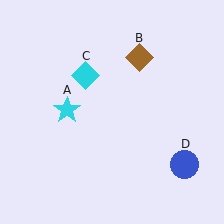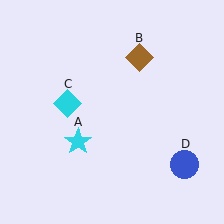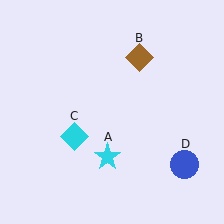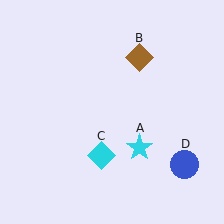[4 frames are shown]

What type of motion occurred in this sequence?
The cyan star (object A), cyan diamond (object C) rotated counterclockwise around the center of the scene.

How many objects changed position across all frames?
2 objects changed position: cyan star (object A), cyan diamond (object C).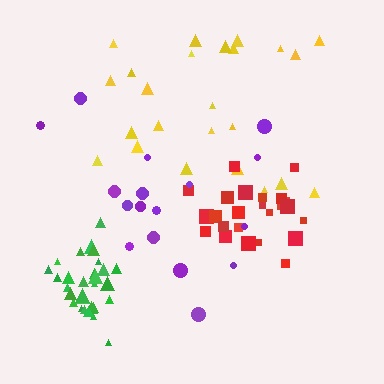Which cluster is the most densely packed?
Green.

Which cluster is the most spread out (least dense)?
Purple.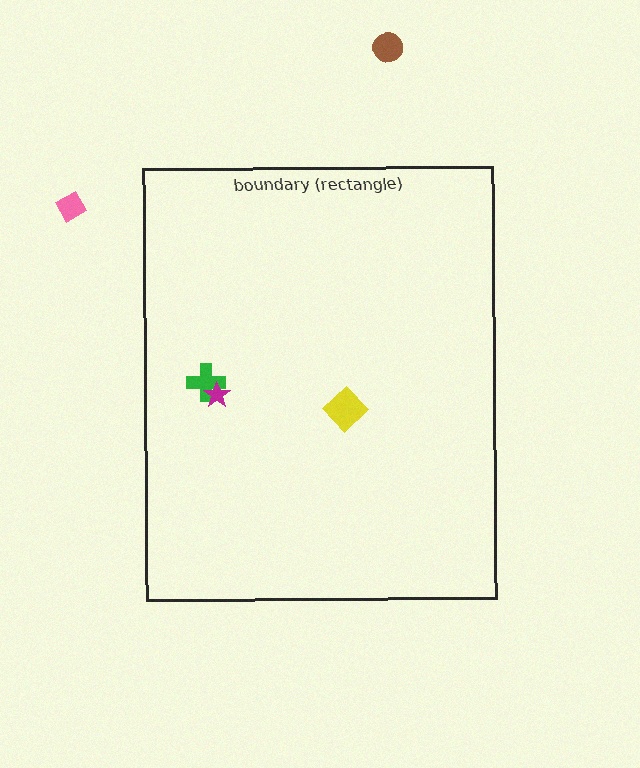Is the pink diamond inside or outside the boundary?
Outside.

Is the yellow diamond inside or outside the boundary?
Inside.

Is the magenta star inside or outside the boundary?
Inside.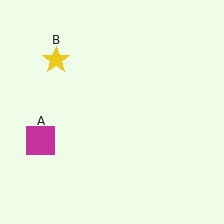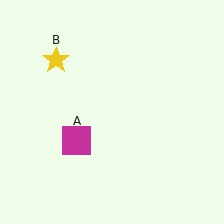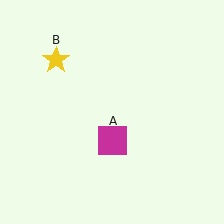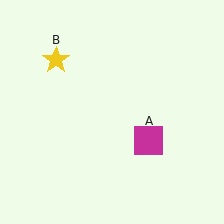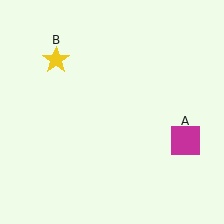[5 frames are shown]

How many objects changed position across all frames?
1 object changed position: magenta square (object A).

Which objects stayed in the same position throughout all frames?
Yellow star (object B) remained stationary.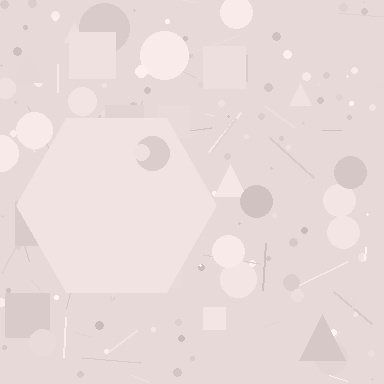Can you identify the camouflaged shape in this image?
The camouflaged shape is a hexagon.